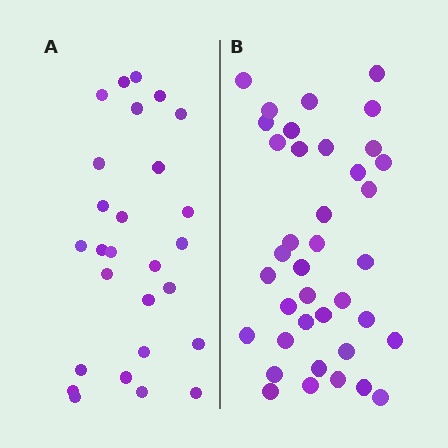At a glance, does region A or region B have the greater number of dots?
Region B (the right region) has more dots.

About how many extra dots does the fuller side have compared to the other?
Region B has roughly 12 or so more dots than region A.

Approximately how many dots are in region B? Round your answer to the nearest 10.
About 40 dots. (The exact count is 38, which rounds to 40.)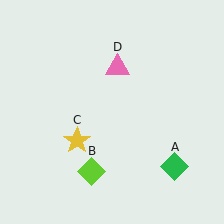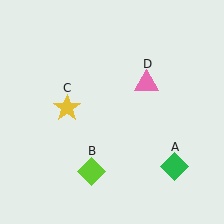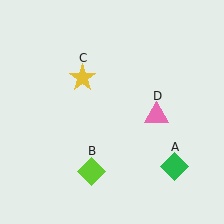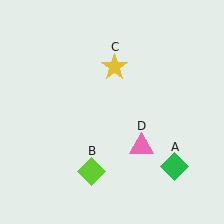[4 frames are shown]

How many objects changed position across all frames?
2 objects changed position: yellow star (object C), pink triangle (object D).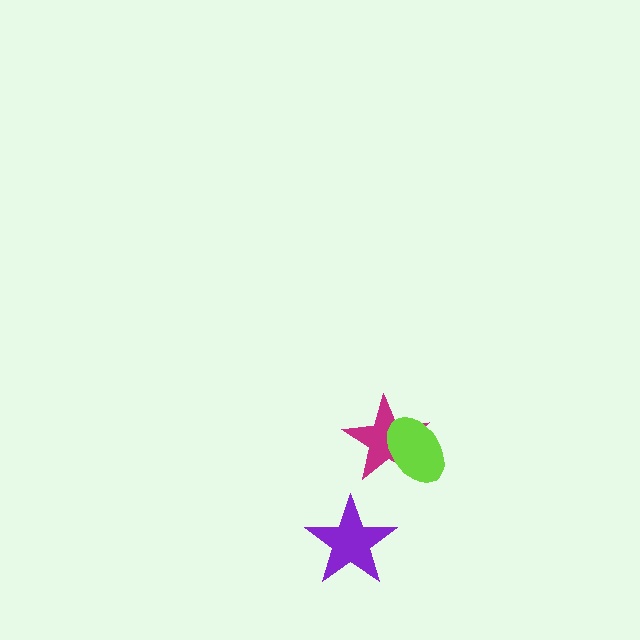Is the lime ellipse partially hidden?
No, no other shape covers it.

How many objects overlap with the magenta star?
1 object overlaps with the magenta star.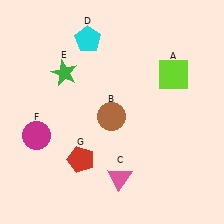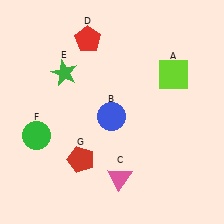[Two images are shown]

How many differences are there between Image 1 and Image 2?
There are 3 differences between the two images.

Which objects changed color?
B changed from brown to blue. D changed from cyan to red. F changed from magenta to green.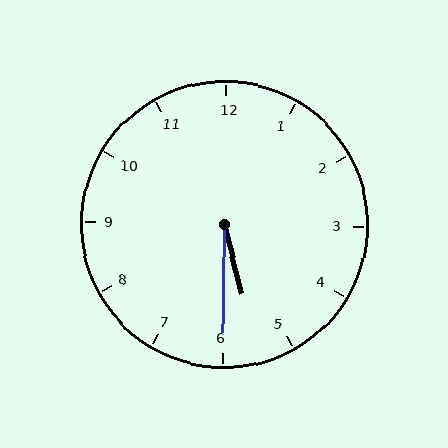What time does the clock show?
5:30.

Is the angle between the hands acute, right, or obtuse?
It is acute.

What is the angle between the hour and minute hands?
Approximately 15 degrees.